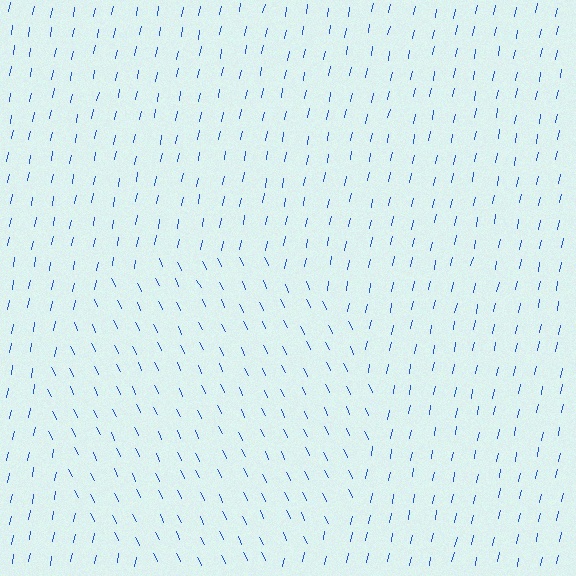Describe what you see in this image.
The image is filled with small blue line segments. A circle region in the image has lines oriented differently from the surrounding lines, creating a visible texture boundary.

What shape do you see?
I see a circle.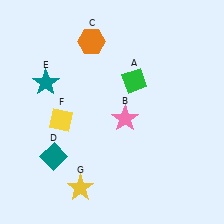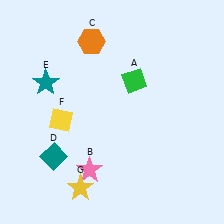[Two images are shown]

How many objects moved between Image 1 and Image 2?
1 object moved between the two images.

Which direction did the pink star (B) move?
The pink star (B) moved down.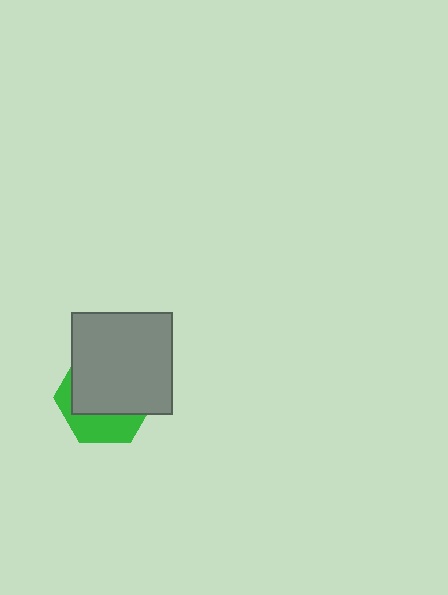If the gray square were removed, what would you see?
You would see the complete green hexagon.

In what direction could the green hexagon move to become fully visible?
The green hexagon could move down. That would shift it out from behind the gray square entirely.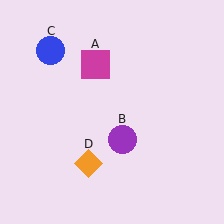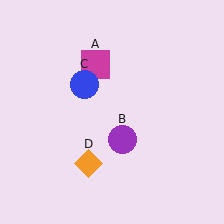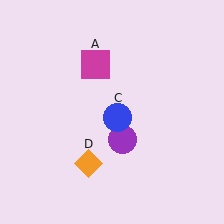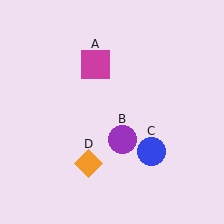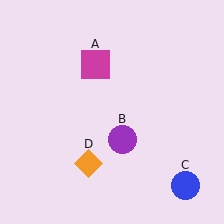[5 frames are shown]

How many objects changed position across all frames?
1 object changed position: blue circle (object C).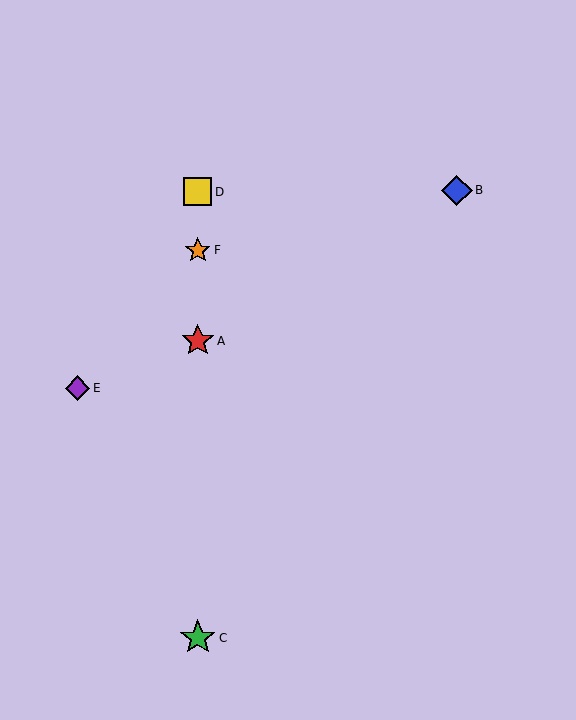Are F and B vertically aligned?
No, F is at x≈198 and B is at x≈457.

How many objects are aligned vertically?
4 objects (A, C, D, F) are aligned vertically.